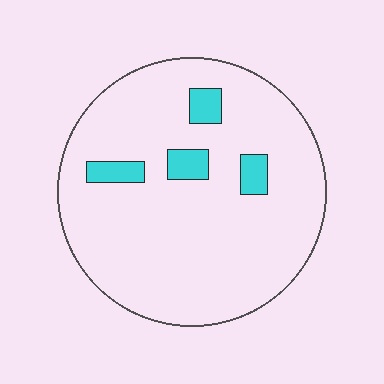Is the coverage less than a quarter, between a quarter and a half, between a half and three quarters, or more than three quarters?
Less than a quarter.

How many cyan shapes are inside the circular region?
4.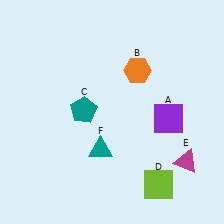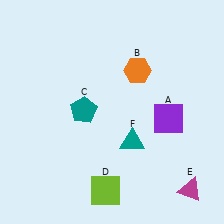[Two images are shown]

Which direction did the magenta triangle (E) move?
The magenta triangle (E) moved down.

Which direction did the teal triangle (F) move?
The teal triangle (F) moved right.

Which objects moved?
The objects that moved are: the lime square (D), the magenta triangle (E), the teal triangle (F).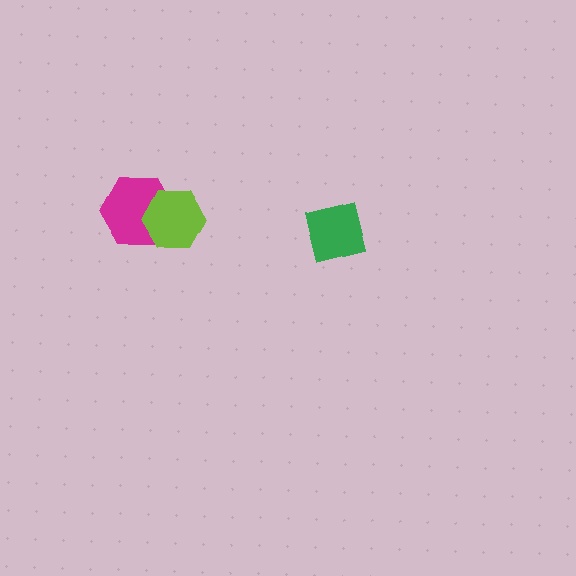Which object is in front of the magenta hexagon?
The lime hexagon is in front of the magenta hexagon.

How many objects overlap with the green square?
0 objects overlap with the green square.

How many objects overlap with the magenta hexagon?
1 object overlaps with the magenta hexagon.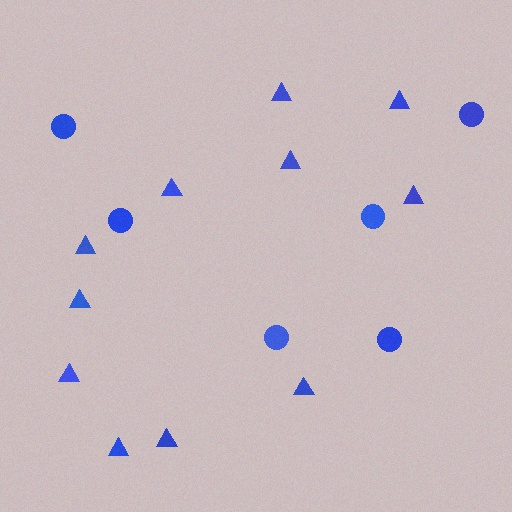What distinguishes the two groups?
There are 2 groups: one group of circles (6) and one group of triangles (11).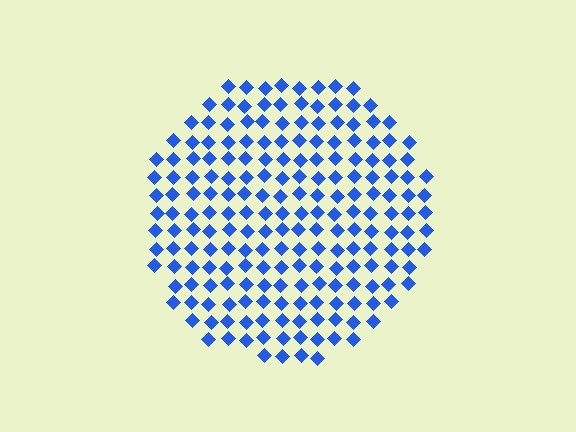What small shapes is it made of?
It is made of small diamonds.